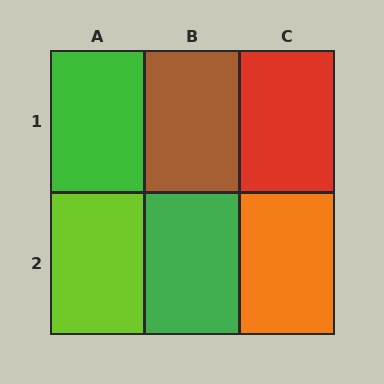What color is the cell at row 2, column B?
Green.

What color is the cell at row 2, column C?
Orange.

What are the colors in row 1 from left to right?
Green, brown, red.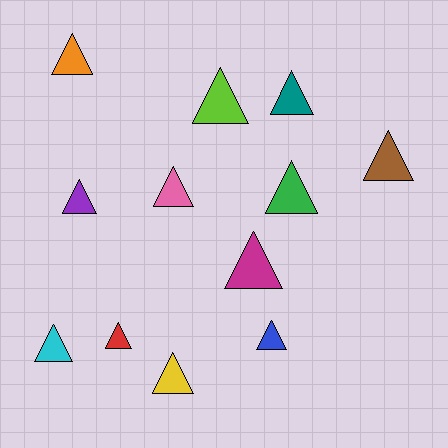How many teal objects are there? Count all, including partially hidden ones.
There is 1 teal object.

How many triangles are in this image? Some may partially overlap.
There are 12 triangles.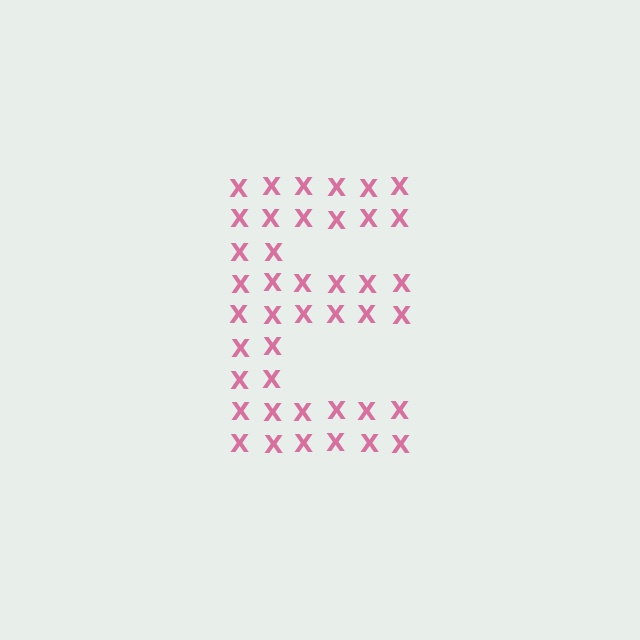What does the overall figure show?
The overall figure shows the letter E.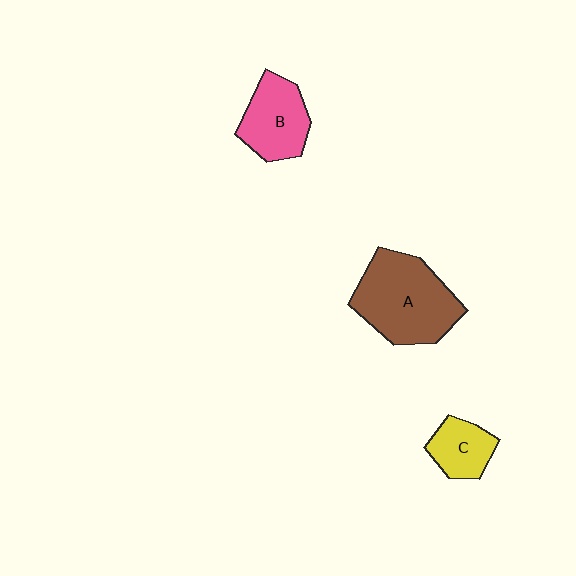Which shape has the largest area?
Shape A (brown).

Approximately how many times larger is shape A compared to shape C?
Approximately 2.3 times.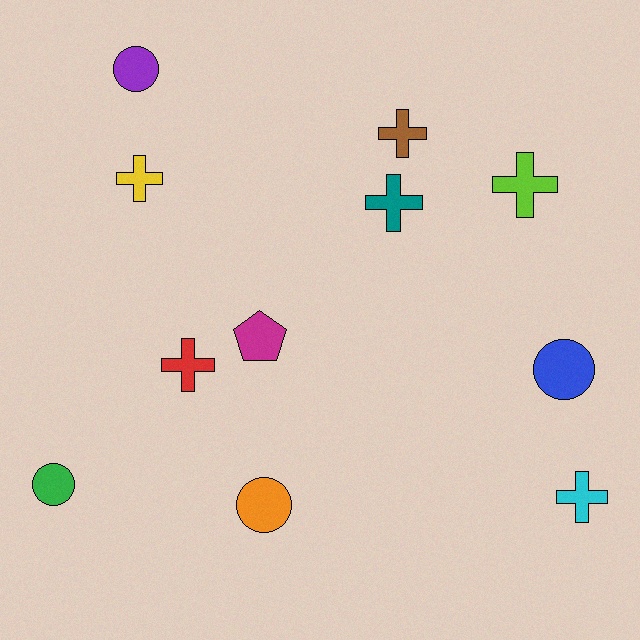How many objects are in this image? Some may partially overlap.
There are 11 objects.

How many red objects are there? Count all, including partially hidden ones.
There is 1 red object.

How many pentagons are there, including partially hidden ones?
There is 1 pentagon.